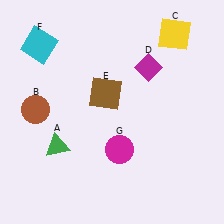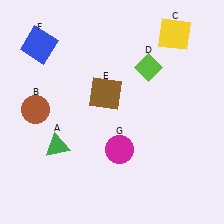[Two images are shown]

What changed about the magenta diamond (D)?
In Image 1, D is magenta. In Image 2, it changed to lime.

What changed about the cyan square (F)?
In Image 1, F is cyan. In Image 2, it changed to blue.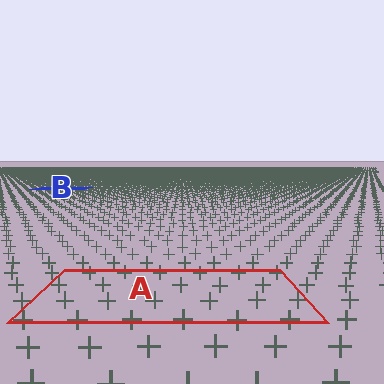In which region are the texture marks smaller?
The texture marks are smaller in region B, because it is farther away.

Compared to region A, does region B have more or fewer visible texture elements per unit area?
Region B has more texture elements per unit area — they are packed more densely because it is farther away.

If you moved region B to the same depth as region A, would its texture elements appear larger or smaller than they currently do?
They would appear larger. At a closer depth, the same texture elements are projected at a bigger on-screen size.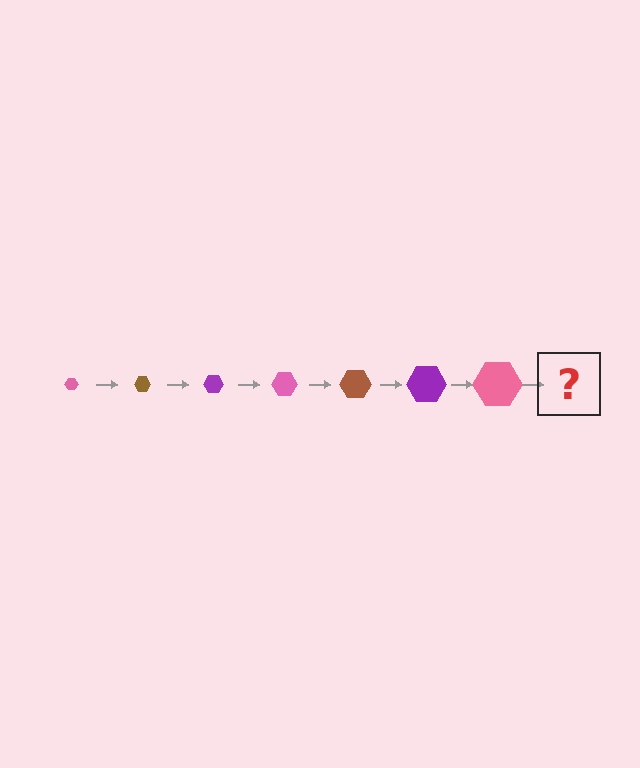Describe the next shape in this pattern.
It should be a brown hexagon, larger than the previous one.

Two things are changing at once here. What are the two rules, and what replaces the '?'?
The two rules are that the hexagon grows larger each step and the color cycles through pink, brown, and purple. The '?' should be a brown hexagon, larger than the previous one.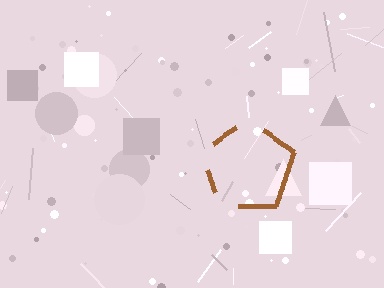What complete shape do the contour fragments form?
The contour fragments form a pentagon.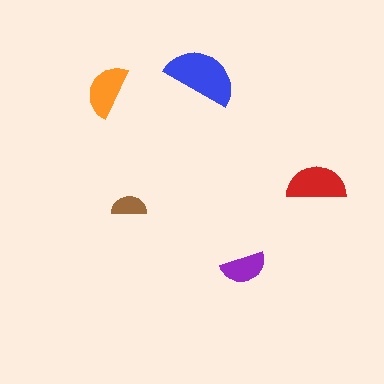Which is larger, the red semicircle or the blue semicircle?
The blue one.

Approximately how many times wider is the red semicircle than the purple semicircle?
About 1.5 times wider.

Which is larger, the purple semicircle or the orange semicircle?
The orange one.